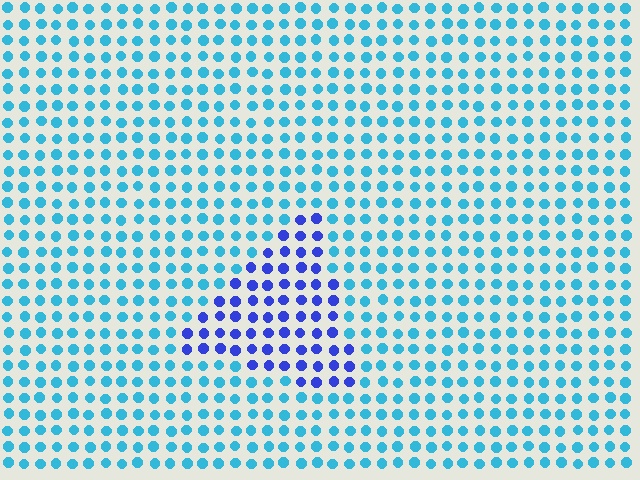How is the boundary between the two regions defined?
The boundary is defined purely by a slight shift in hue (about 44 degrees). Spacing, size, and orientation are identical on both sides.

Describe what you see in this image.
The image is filled with small cyan elements in a uniform arrangement. A triangle-shaped region is visible where the elements are tinted to a slightly different hue, forming a subtle color boundary.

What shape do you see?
I see a triangle.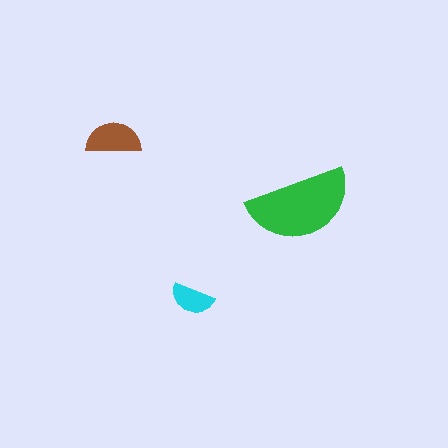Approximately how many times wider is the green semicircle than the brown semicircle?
About 2 times wider.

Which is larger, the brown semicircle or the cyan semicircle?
The brown one.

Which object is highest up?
The brown semicircle is topmost.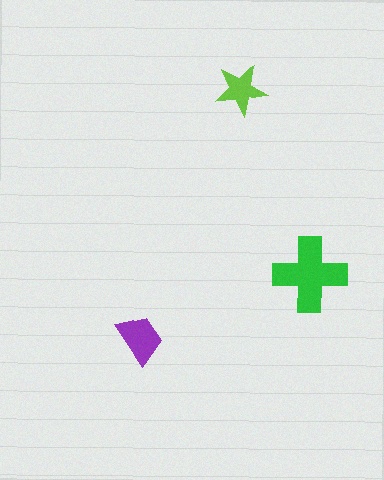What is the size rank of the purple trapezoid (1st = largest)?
2nd.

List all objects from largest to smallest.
The green cross, the purple trapezoid, the lime star.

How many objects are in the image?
There are 3 objects in the image.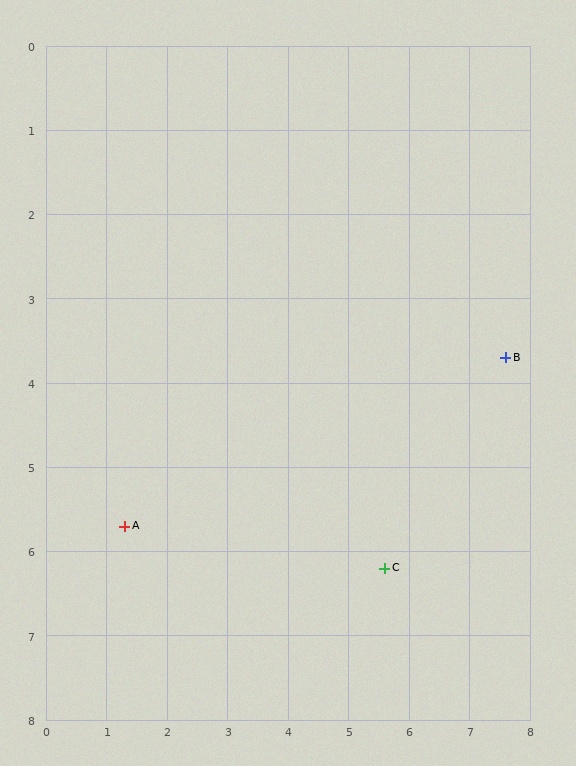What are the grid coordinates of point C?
Point C is at approximately (5.6, 6.2).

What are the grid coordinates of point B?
Point B is at approximately (7.6, 3.7).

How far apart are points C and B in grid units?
Points C and B are about 3.2 grid units apart.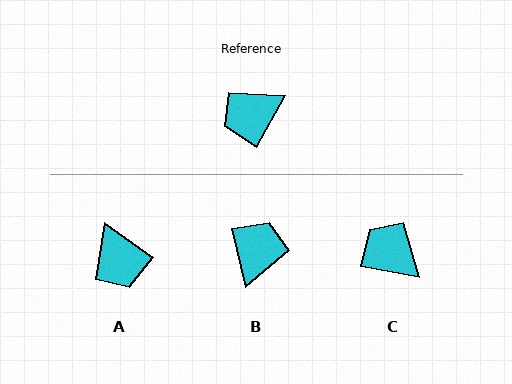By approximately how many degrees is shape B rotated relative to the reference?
Approximately 138 degrees clockwise.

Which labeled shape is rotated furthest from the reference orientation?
B, about 138 degrees away.